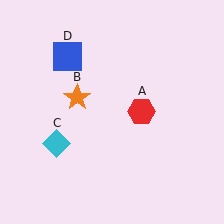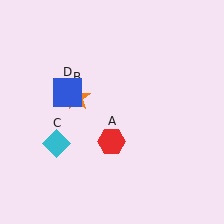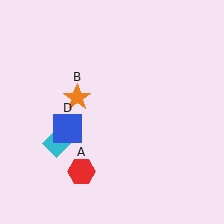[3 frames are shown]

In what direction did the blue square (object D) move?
The blue square (object D) moved down.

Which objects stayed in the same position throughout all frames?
Orange star (object B) and cyan diamond (object C) remained stationary.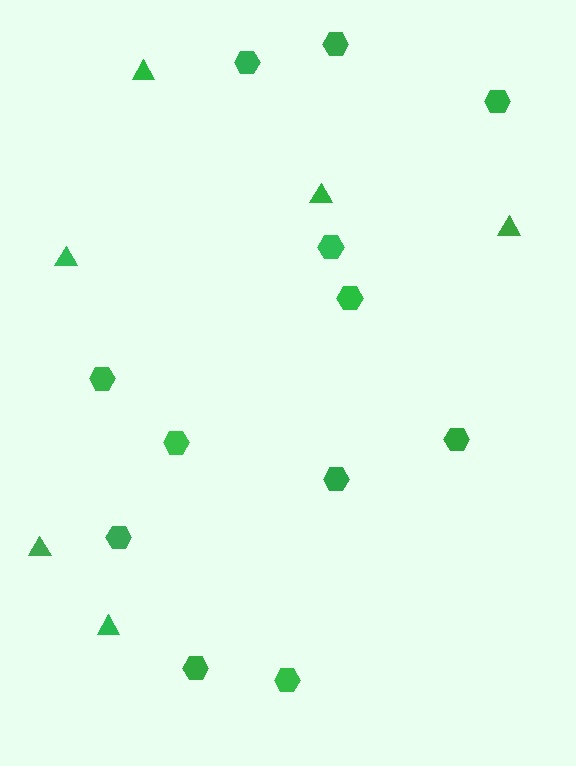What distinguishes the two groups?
There are 2 groups: one group of hexagons (12) and one group of triangles (6).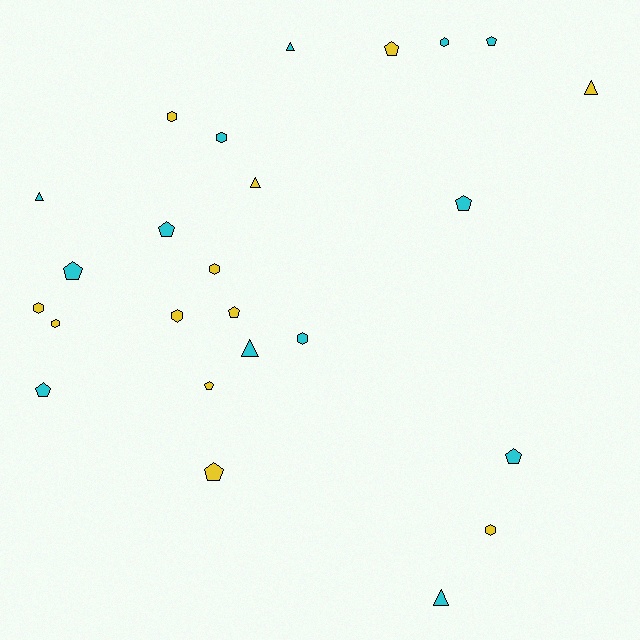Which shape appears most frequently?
Pentagon, with 10 objects.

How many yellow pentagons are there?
There are 4 yellow pentagons.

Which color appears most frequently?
Cyan, with 13 objects.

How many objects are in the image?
There are 25 objects.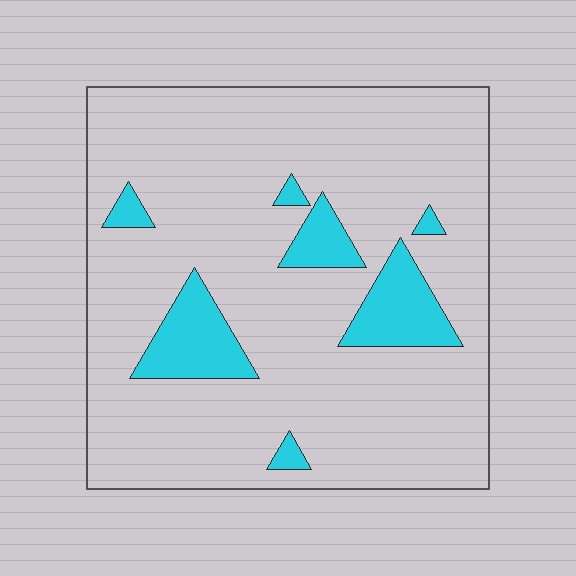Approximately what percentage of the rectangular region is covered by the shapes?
Approximately 15%.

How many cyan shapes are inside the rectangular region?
7.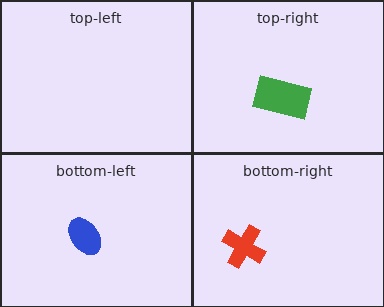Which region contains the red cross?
The bottom-right region.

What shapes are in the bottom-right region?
The red cross.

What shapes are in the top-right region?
The green rectangle.